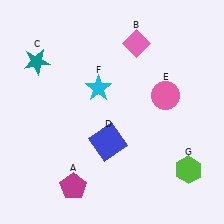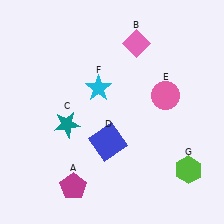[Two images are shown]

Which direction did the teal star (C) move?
The teal star (C) moved down.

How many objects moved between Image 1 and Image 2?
1 object moved between the two images.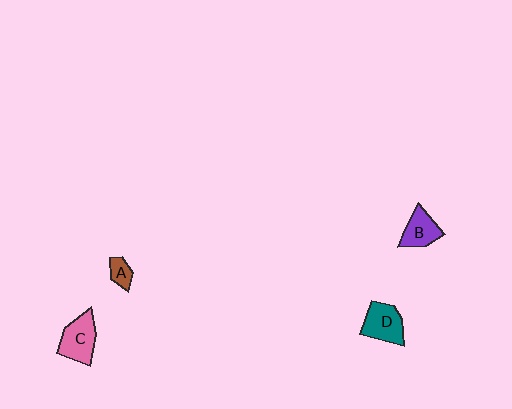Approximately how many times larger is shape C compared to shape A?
Approximately 2.5 times.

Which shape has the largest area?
Shape C (pink).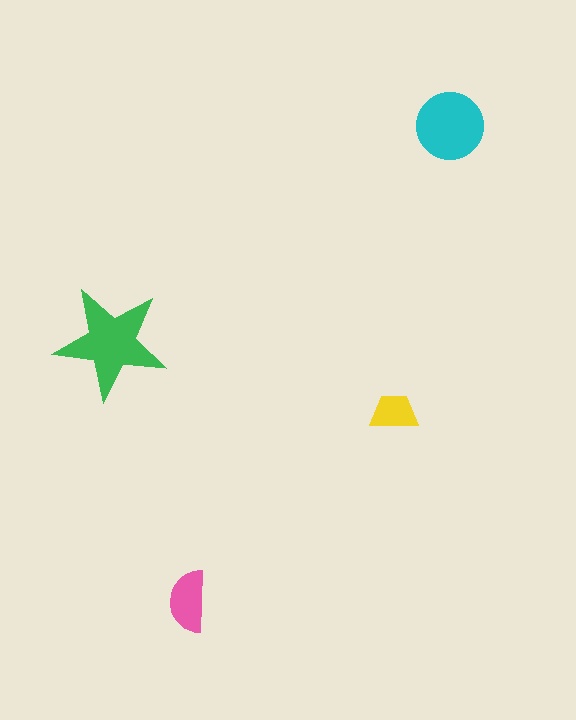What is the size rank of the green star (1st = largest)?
1st.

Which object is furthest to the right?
The cyan circle is rightmost.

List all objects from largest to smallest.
The green star, the cyan circle, the pink semicircle, the yellow trapezoid.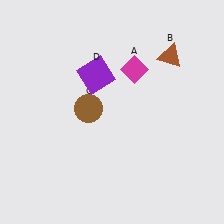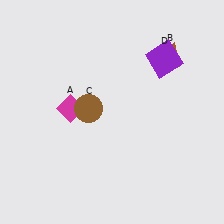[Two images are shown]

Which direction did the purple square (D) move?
The purple square (D) moved right.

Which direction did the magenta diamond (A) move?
The magenta diamond (A) moved left.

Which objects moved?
The objects that moved are: the magenta diamond (A), the purple square (D).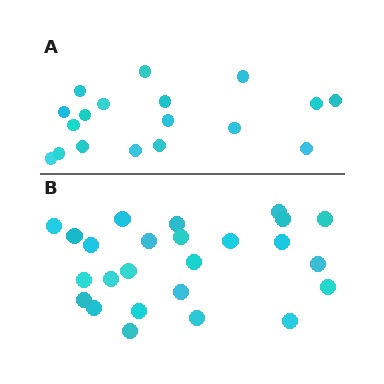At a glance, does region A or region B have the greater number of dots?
Region B (the bottom region) has more dots.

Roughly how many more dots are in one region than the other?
Region B has roughly 8 or so more dots than region A.